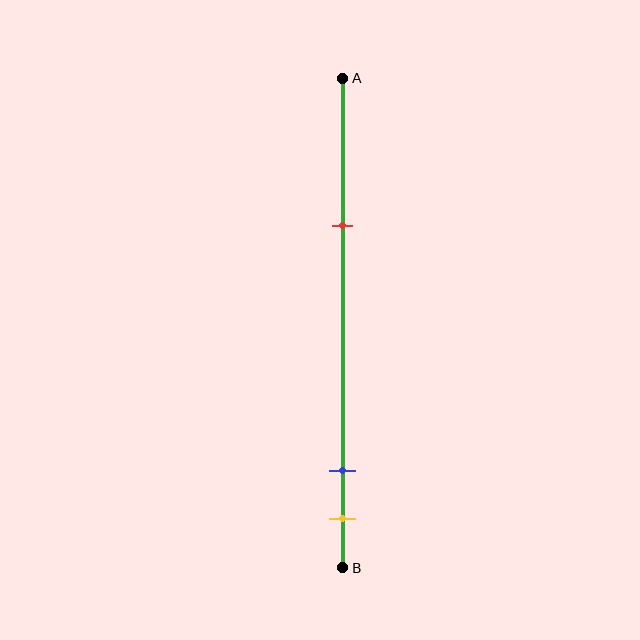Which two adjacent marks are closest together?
The blue and yellow marks are the closest adjacent pair.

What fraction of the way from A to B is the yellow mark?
The yellow mark is approximately 90% (0.9) of the way from A to B.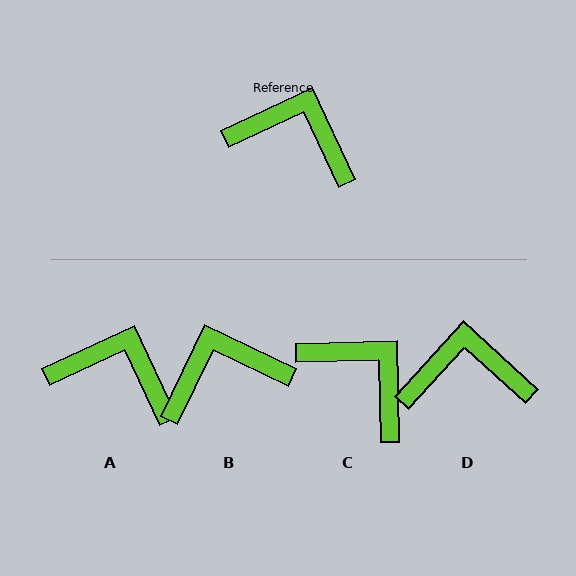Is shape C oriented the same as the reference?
No, it is off by about 23 degrees.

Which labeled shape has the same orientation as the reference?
A.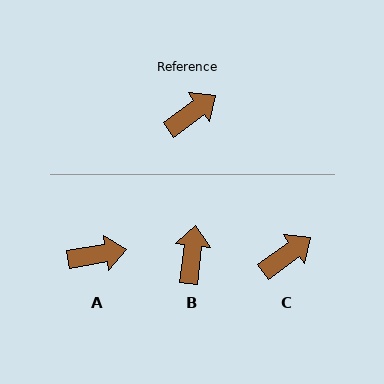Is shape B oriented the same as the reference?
No, it is off by about 47 degrees.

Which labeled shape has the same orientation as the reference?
C.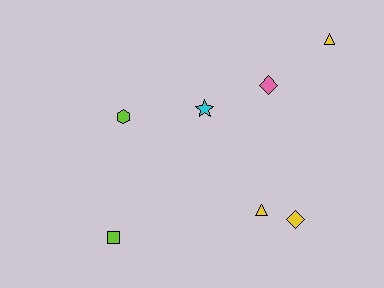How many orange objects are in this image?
There are no orange objects.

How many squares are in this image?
There is 1 square.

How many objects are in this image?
There are 7 objects.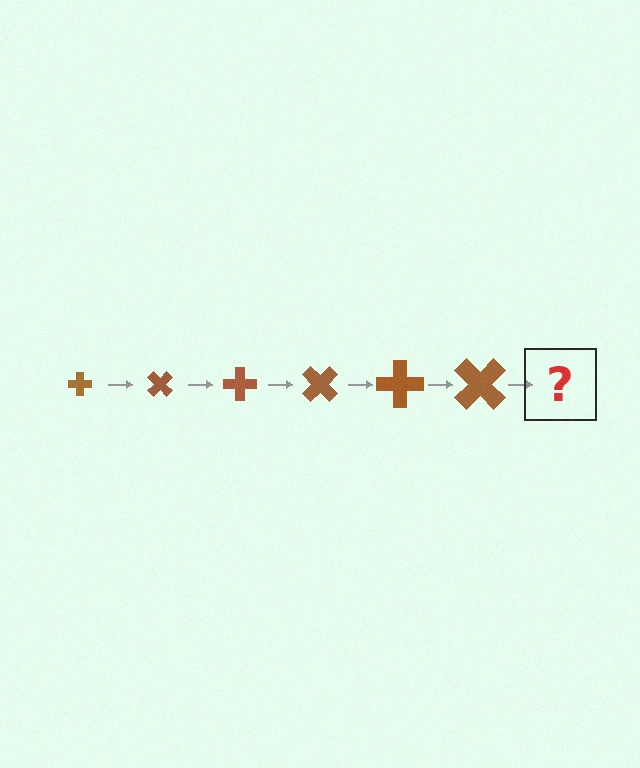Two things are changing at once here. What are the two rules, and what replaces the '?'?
The two rules are that the cross grows larger each step and it rotates 45 degrees each step. The '?' should be a cross, larger than the previous one and rotated 270 degrees from the start.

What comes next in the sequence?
The next element should be a cross, larger than the previous one and rotated 270 degrees from the start.